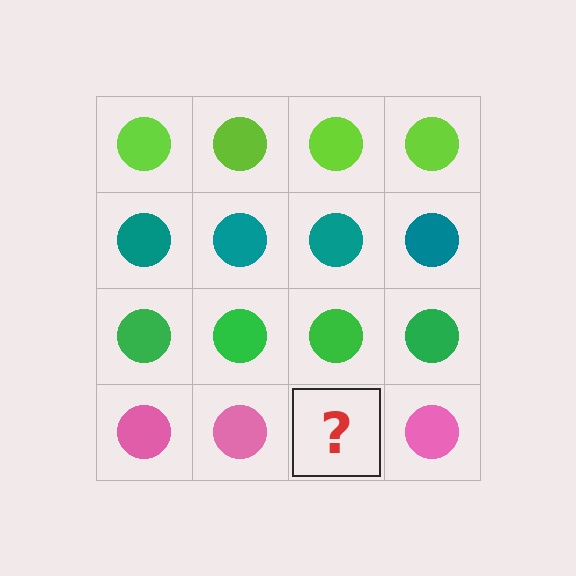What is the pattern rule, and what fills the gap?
The rule is that each row has a consistent color. The gap should be filled with a pink circle.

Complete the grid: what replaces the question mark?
The question mark should be replaced with a pink circle.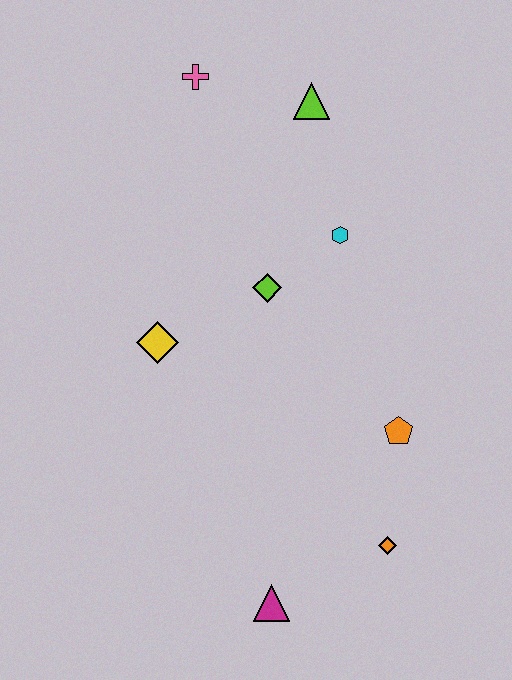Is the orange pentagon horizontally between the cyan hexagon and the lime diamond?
No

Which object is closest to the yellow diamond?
The lime diamond is closest to the yellow diamond.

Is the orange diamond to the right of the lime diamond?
Yes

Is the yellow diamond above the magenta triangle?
Yes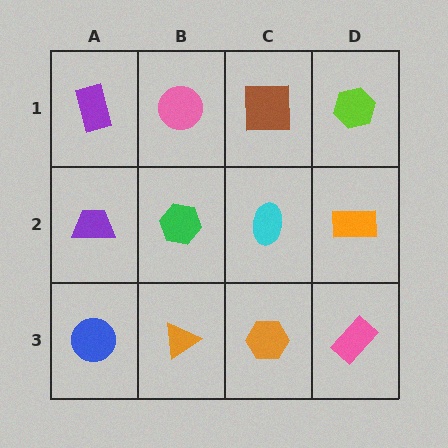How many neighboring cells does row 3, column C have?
3.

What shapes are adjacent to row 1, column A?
A purple trapezoid (row 2, column A), a pink circle (row 1, column B).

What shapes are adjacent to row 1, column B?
A green hexagon (row 2, column B), a purple rectangle (row 1, column A), a brown square (row 1, column C).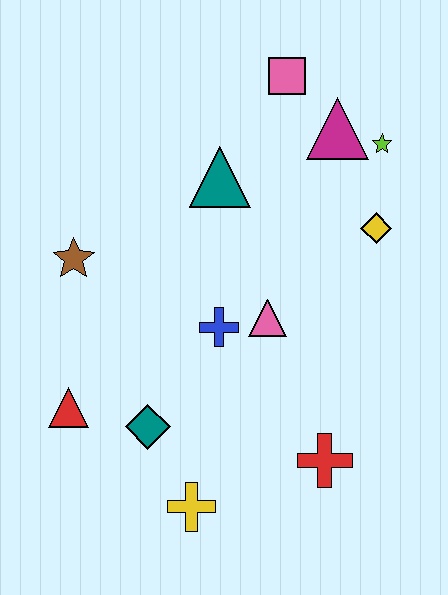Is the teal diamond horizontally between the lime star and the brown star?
Yes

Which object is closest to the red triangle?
The teal diamond is closest to the red triangle.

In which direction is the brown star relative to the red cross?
The brown star is to the left of the red cross.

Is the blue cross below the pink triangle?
Yes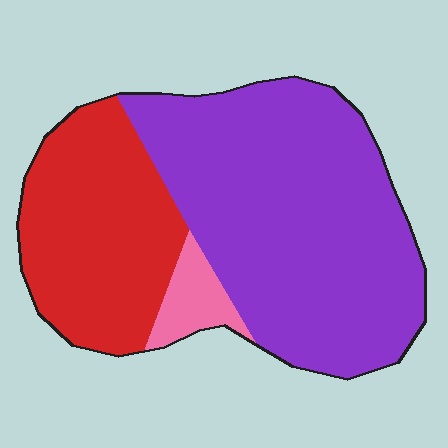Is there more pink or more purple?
Purple.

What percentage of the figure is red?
Red covers around 35% of the figure.